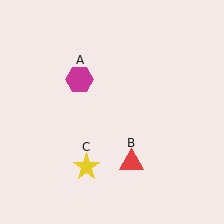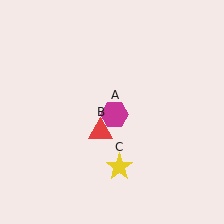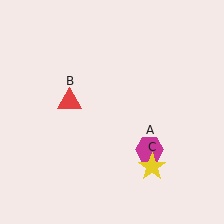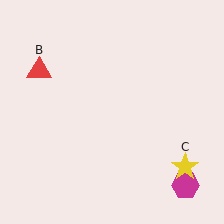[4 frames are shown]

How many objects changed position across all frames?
3 objects changed position: magenta hexagon (object A), red triangle (object B), yellow star (object C).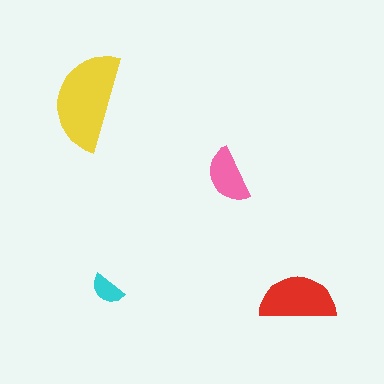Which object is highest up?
The yellow semicircle is topmost.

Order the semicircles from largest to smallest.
the yellow one, the red one, the pink one, the cyan one.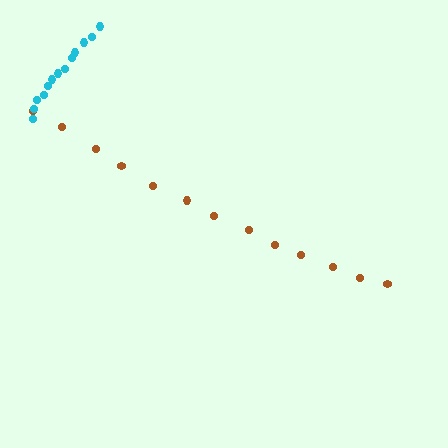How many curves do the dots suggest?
There are 2 distinct paths.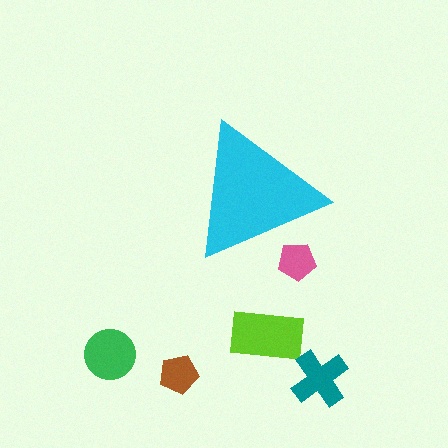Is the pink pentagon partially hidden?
Yes, the pink pentagon is partially hidden behind the cyan triangle.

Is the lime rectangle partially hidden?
No, the lime rectangle is fully visible.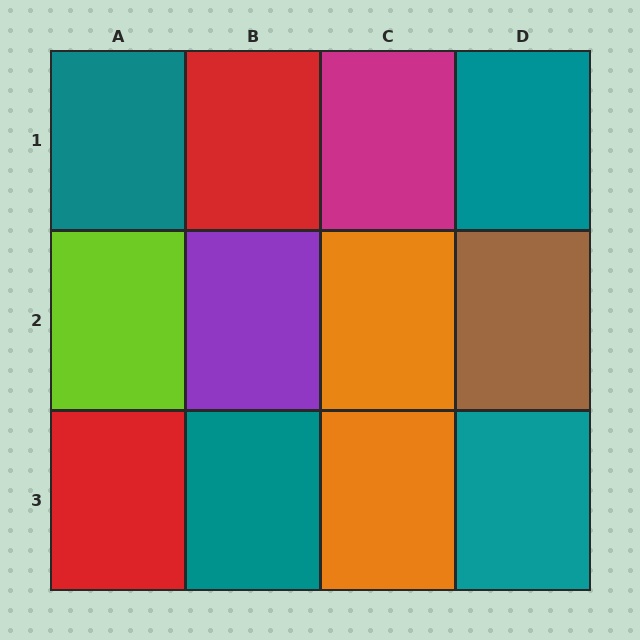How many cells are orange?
2 cells are orange.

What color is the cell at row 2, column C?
Orange.